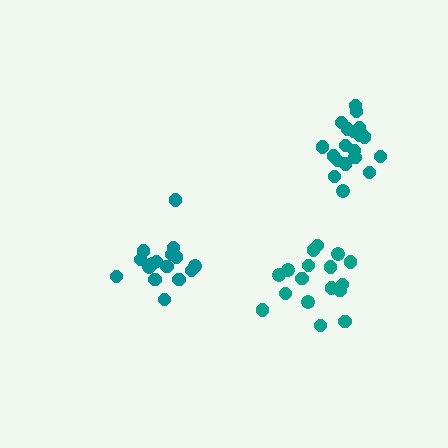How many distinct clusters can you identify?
There are 3 distinct clusters.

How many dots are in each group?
Group 1: 17 dots, Group 2: 16 dots, Group 3: 19 dots (52 total).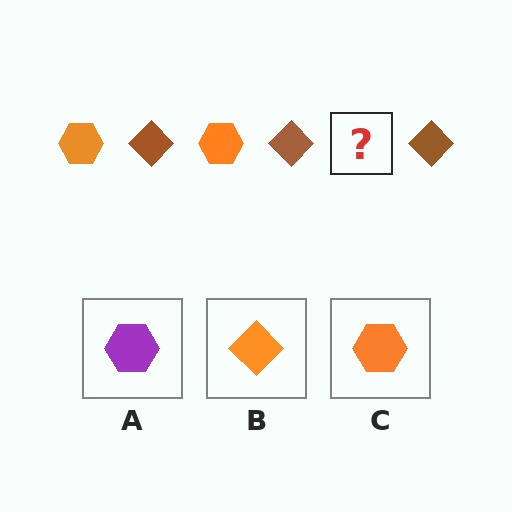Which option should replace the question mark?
Option C.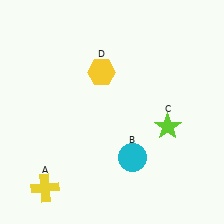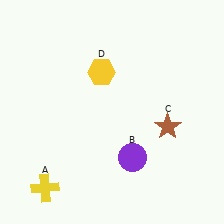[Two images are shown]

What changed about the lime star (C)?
In Image 1, C is lime. In Image 2, it changed to brown.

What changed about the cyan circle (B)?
In Image 1, B is cyan. In Image 2, it changed to purple.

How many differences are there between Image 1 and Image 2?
There are 2 differences between the two images.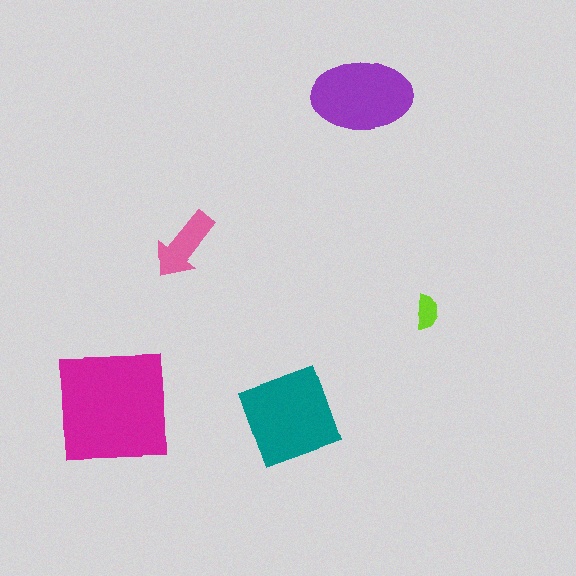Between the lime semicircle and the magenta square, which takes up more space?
The magenta square.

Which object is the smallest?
The lime semicircle.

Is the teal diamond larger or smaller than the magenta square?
Smaller.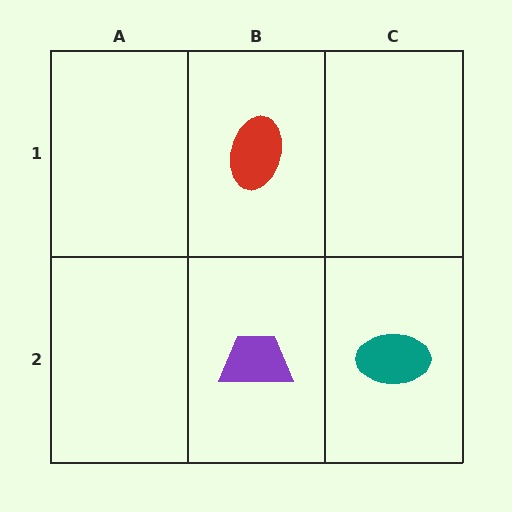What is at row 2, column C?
A teal ellipse.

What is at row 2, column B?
A purple trapezoid.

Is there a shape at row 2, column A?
No, that cell is empty.